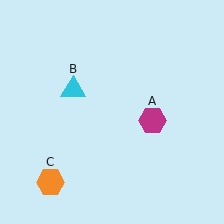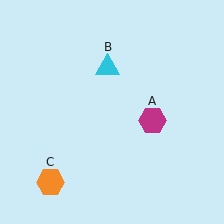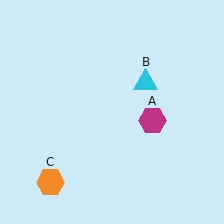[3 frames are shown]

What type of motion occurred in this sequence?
The cyan triangle (object B) rotated clockwise around the center of the scene.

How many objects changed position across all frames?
1 object changed position: cyan triangle (object B).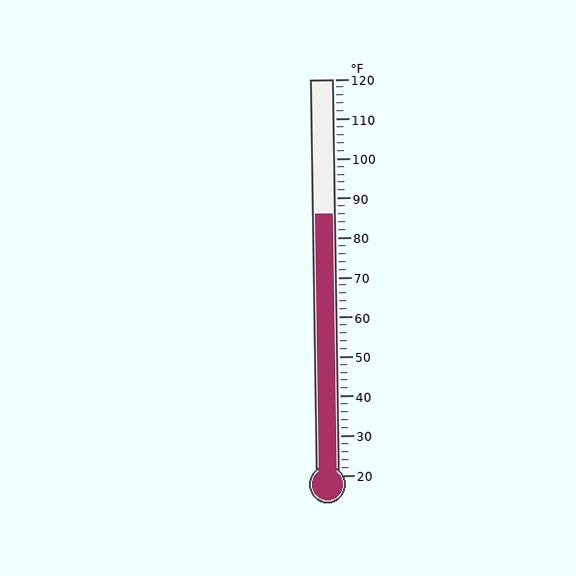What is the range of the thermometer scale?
The thermometer scale ranges from 20°F to 120°F.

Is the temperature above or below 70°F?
The temperature is above 70°F.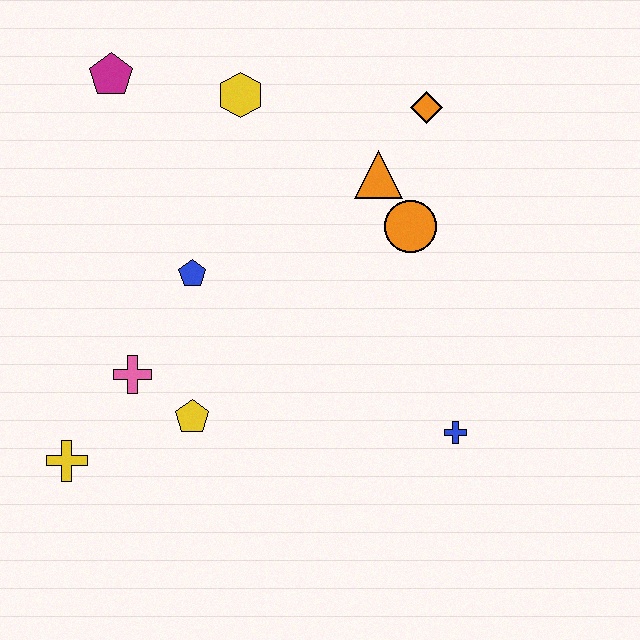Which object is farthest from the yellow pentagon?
The orange diamond is farthest from the yellow pentagon.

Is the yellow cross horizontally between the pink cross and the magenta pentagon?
No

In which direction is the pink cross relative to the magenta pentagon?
The pink cross is below the magenta pentagon.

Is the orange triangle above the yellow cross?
Yes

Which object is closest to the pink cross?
The yellow pentagon is closest to the pink cross.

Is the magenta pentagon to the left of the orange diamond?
Yes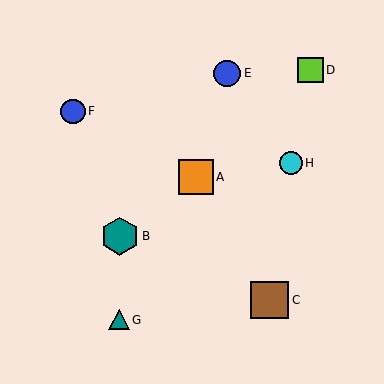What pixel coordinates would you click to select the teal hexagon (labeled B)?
Click at (120, 236) to select the teal hexagon B.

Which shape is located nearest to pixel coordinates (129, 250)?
The teal hexagon (labeled B) at (120, 236) is nearest to that location.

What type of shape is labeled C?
Shape C is a brown square.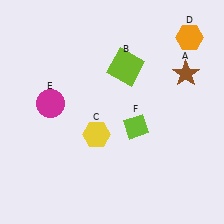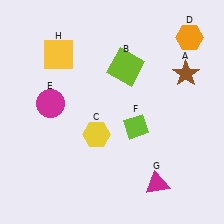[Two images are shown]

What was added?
A magenta triangle (G), a yellow square (H) were added in Image 2.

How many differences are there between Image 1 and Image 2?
There are 2 differences between the two images.